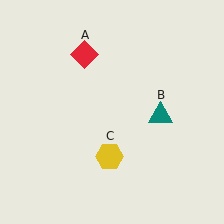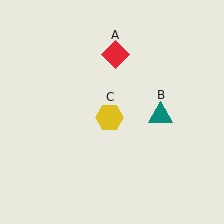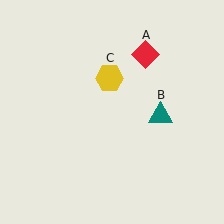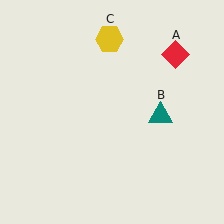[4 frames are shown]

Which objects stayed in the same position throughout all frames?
Teal triangle (object B) remained stationary.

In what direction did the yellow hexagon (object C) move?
The yellow hexagon (object C) moved up.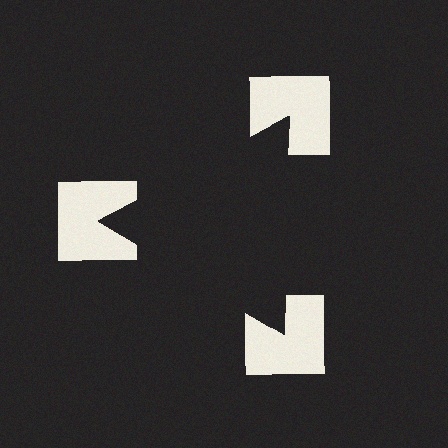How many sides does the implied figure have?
3 sides.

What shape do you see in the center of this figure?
An illusory triangle — its edges are inferred from the aligned wedge cuts in the notched squares, not physically drawn.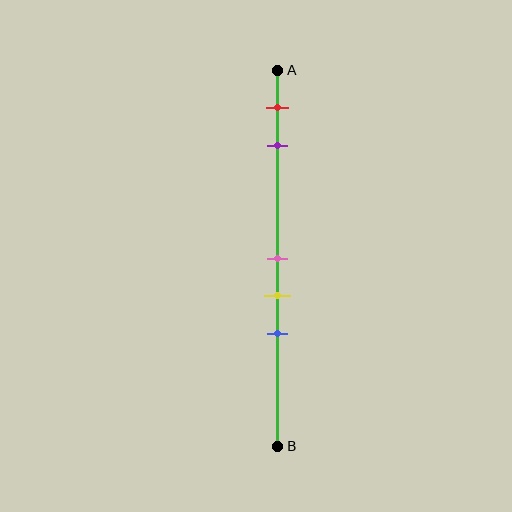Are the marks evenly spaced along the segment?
No, the marks are not evenly spaced.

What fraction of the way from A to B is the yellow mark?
The yellow mark is approximately 60% (0.6) of the way from A to B.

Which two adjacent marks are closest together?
The pink and yellow marks are the closest adjacent pair.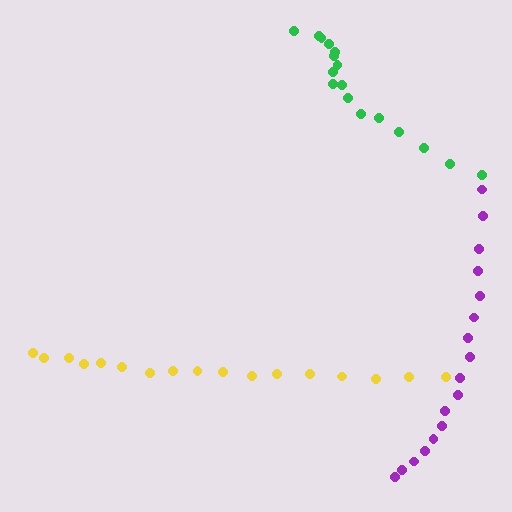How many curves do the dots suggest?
There are 3 distinct paths.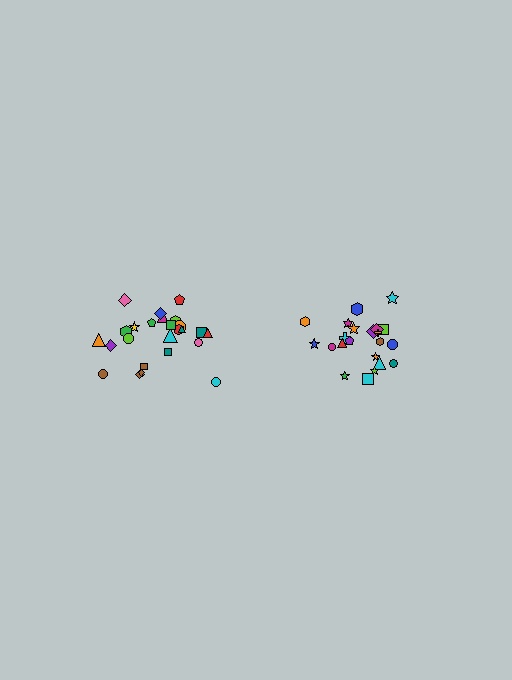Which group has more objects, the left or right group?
The left group.